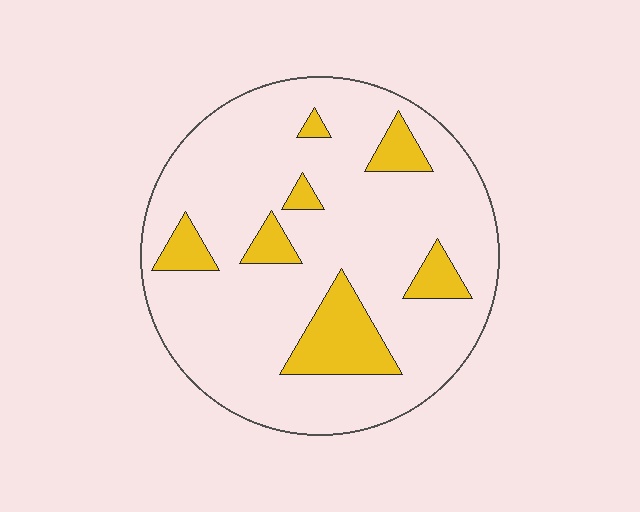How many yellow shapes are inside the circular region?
7.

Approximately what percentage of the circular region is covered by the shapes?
Approximately 15%.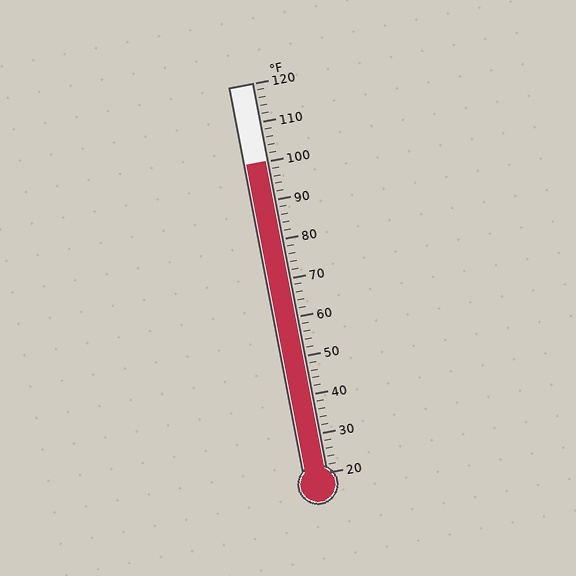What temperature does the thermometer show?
The thermometer shows approximately 100°F.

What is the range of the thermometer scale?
The thermometer scale ranges from 20°F to 120°F.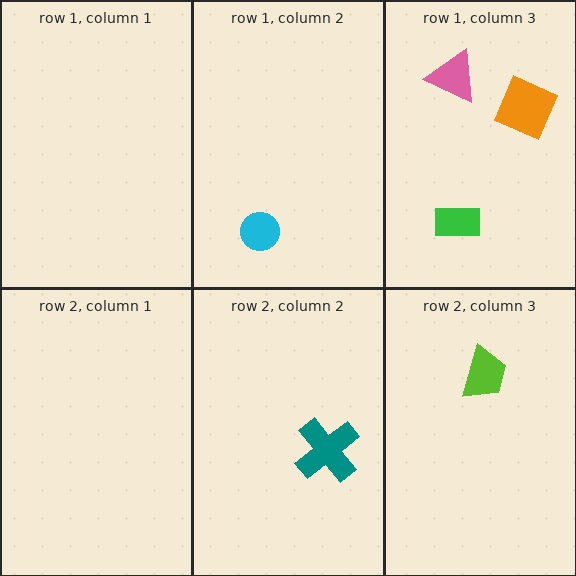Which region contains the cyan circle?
The row 1, column 2 region.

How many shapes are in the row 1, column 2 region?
1.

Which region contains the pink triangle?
The row 1, column 3 region.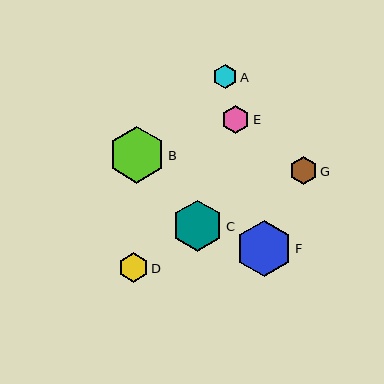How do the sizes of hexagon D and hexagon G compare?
Hexagon D and hexagon G are approximately the same size.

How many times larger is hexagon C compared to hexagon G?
Hexagon C is approximately 1.9 times the size of hexagon G.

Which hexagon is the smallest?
Hexagon A is the smallest with a size of approximately 24 pixels.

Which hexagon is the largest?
Hexagon B is the largest with a size of approximately 56 pixels.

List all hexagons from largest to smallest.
From largest to smallest: B, F, C, D, E, G, A.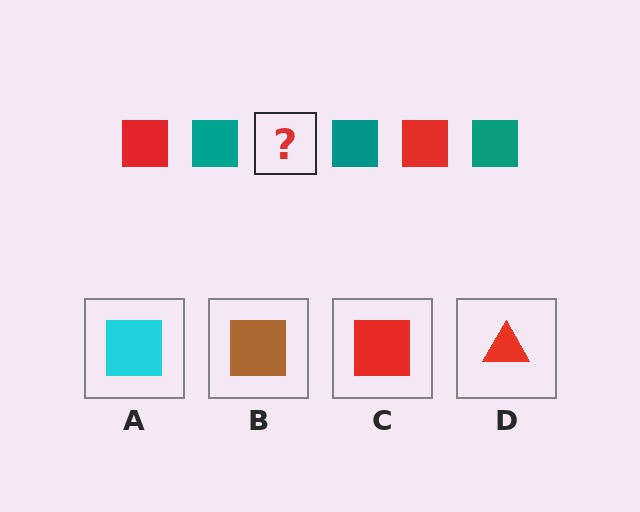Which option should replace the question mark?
Option C.